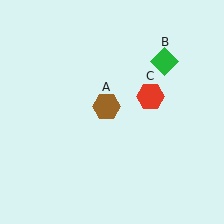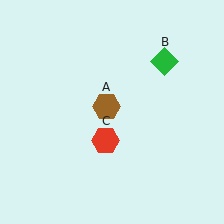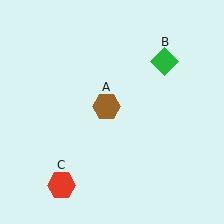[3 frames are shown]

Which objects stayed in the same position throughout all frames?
Brown hexagon (object A) and green diamond (object B) remained stationary.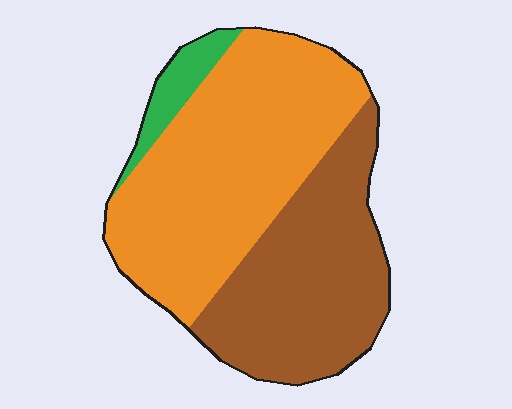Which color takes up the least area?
Green, at roughly 5%.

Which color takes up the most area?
Orange, at roughly 55%.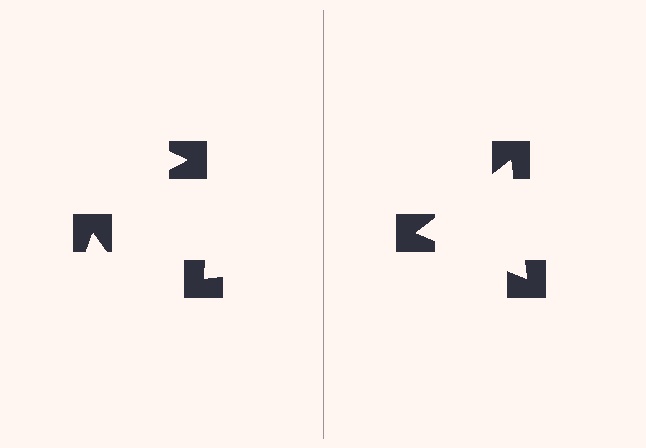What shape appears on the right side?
An illusory triangle.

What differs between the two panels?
The notched squares are positioned identically on both sides; only the wedge orientations differ. On the right they align to a triangle; on the left they are misaligned.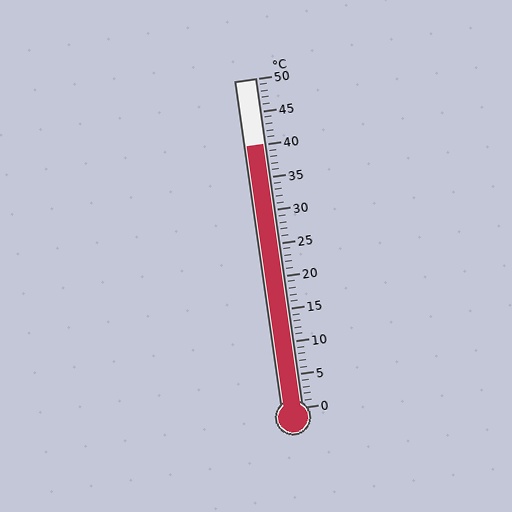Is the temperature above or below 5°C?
The temperature is above 5°C.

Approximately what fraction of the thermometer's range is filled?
The thermometer is filled to approximately 80% of its range.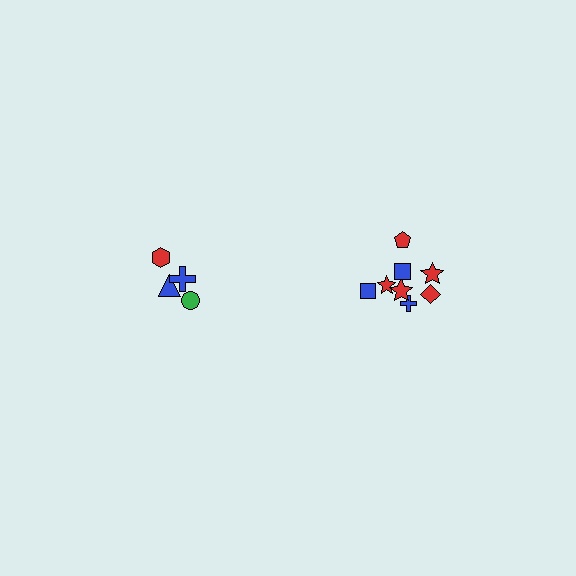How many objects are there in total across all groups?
There are 12 objects.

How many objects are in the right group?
There are 8 objects.